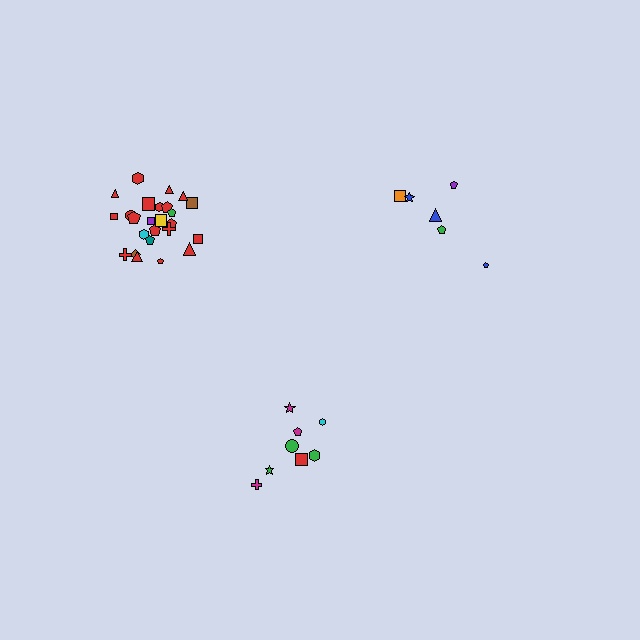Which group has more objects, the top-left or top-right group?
The top-left group.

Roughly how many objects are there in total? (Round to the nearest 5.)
Roughly 40 objects in total.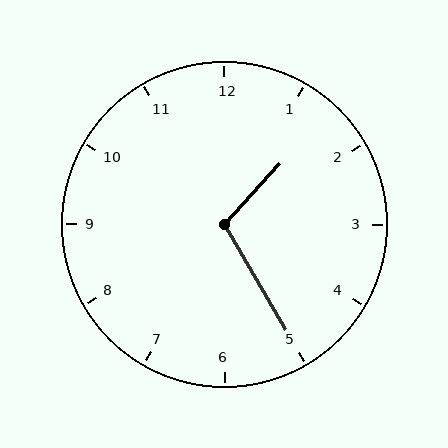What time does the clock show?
1:25.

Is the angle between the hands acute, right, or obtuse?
It is obtuse.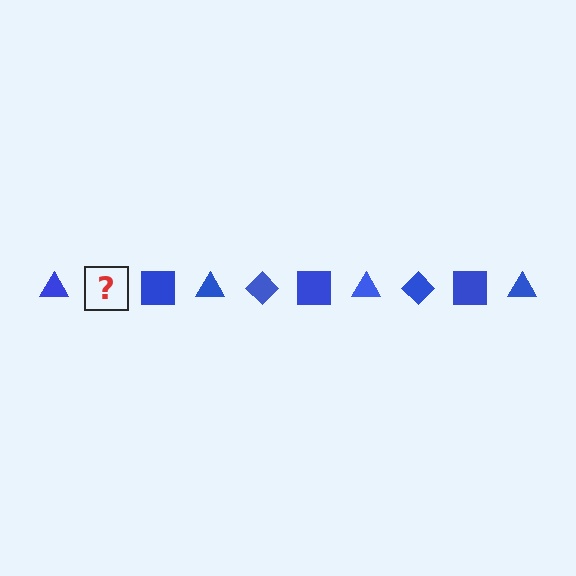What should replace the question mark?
The question mark should be replaced with a blue diamond.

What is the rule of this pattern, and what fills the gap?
The rule is that the pattern cycles through triangle, diamond, square shapes in blue. The gap should be filled with a blue diamond.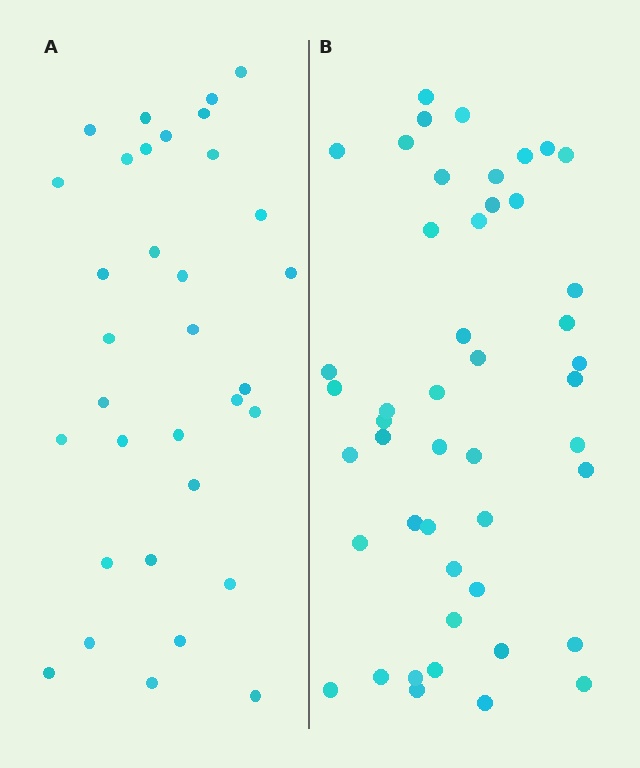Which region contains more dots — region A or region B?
Region B (the right region) has more dots.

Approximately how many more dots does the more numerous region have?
Region B has approximately 15 more dots than region A.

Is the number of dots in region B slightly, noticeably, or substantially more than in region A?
Region B has noticeably more, but not dramatically so. The ratio is roughly 1.4 to 1.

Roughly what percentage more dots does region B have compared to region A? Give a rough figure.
About 40% more.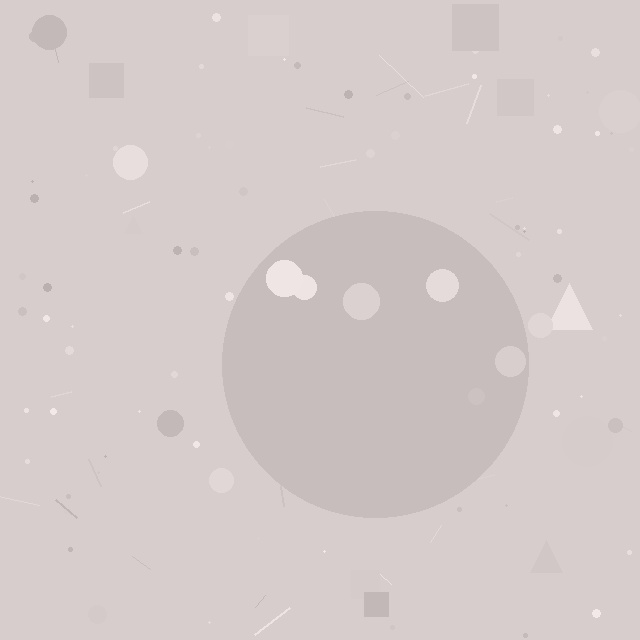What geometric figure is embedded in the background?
A circle is embedded in the background.